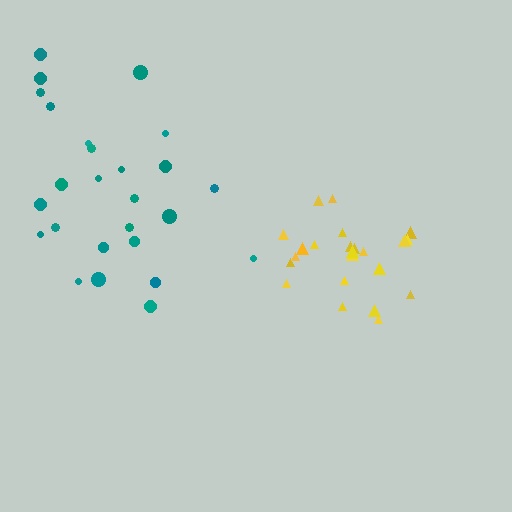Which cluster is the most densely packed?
Yellow.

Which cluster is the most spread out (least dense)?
Teal.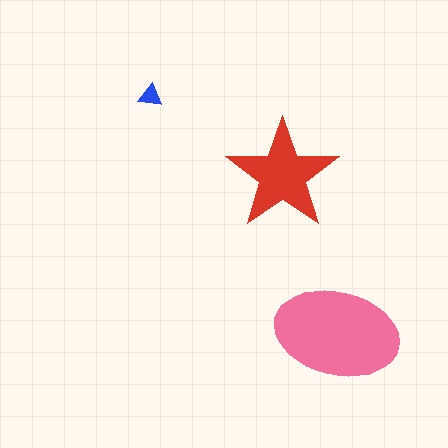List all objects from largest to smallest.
The pink ellipse, the red star, the blue triangle.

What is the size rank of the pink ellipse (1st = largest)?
1st.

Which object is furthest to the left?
The blue triangle is leftmost.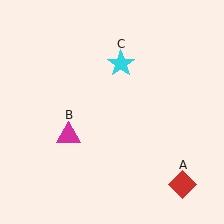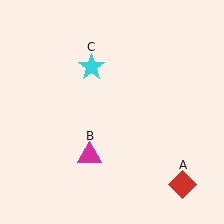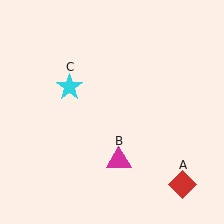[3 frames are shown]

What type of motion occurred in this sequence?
The magenta triangle (object B), cyan star (object C) rotated counterclockwise around the center of the scene.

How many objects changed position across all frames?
2 objects changed position: magenta triangle (object B), cyan star (object C).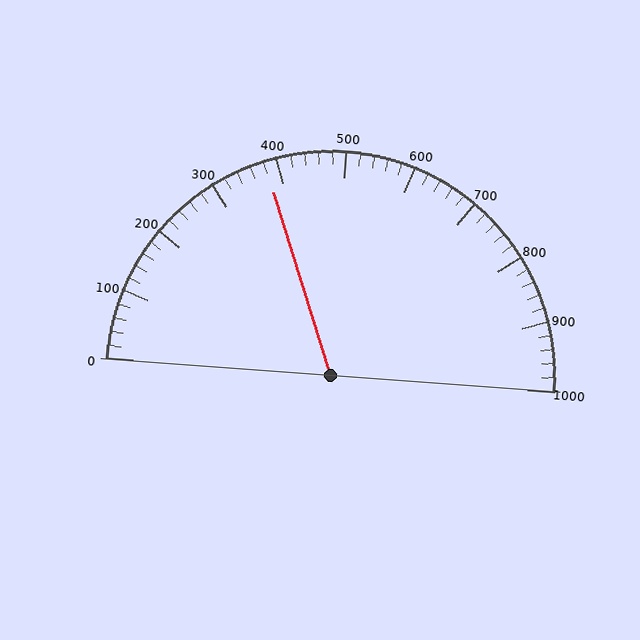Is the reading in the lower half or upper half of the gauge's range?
The reading is in the lower half of the range (0 to 1000).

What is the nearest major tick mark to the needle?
The nearest major tick mark is 400.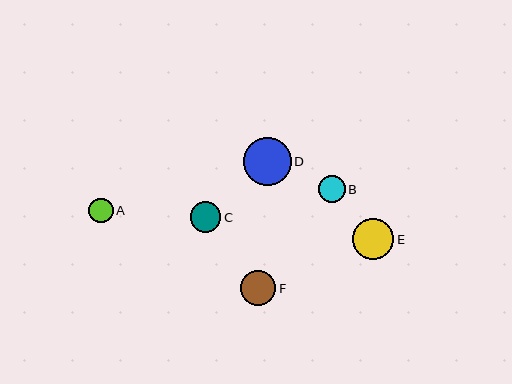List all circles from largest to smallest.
From largest to smallest: D, E, F, C, B, A.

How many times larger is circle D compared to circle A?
Circle D is approximately 2.0 times the size of circle A.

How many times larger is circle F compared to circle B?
Circle F is approximately 1.3 times the size of circle B.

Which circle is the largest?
Circle D is the largest with a size of approximately 48 pixels.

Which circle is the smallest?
Circle A is the smallest with a size of approximately 24 pixels.